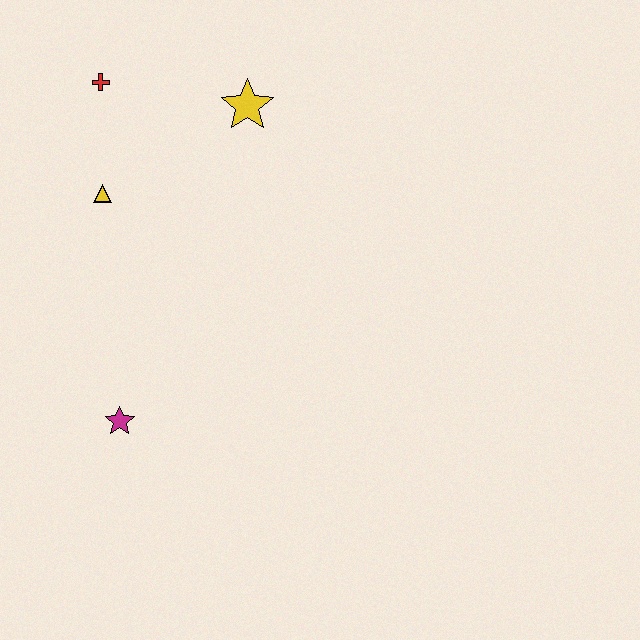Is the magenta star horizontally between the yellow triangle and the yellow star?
Yes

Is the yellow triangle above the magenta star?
Yes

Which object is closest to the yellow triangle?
The red cross is closest to the yellow triangle.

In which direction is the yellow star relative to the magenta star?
The yellow star is above the magenta star.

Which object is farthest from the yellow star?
The magenta star is farthest from the yellow star.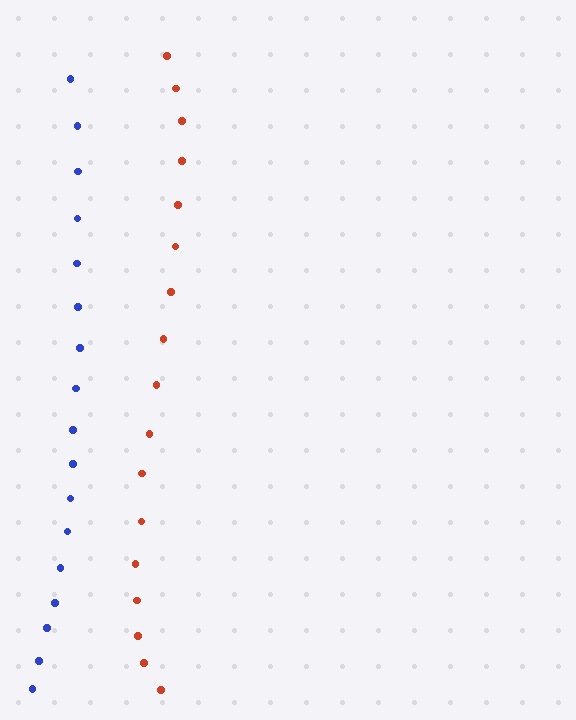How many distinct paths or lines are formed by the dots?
There are 2 distinct paths.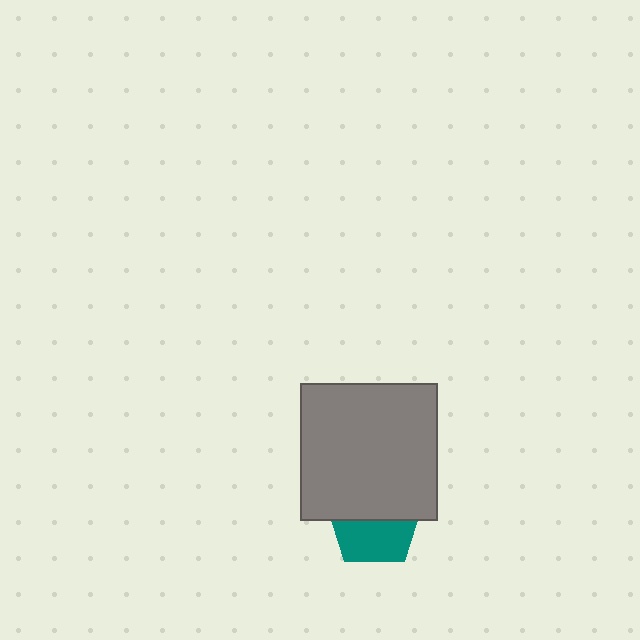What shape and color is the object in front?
The object in front is a gray square.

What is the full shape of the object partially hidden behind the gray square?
The partially hidden object is a teal pentagon.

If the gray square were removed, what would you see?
You would see the complete teal pentagon.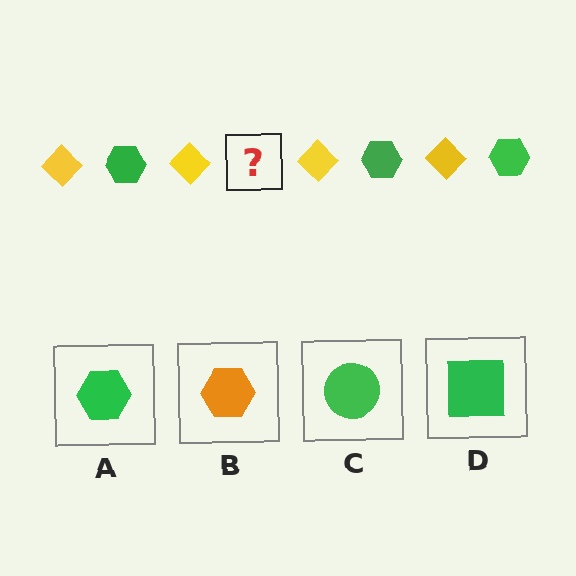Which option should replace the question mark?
Option A.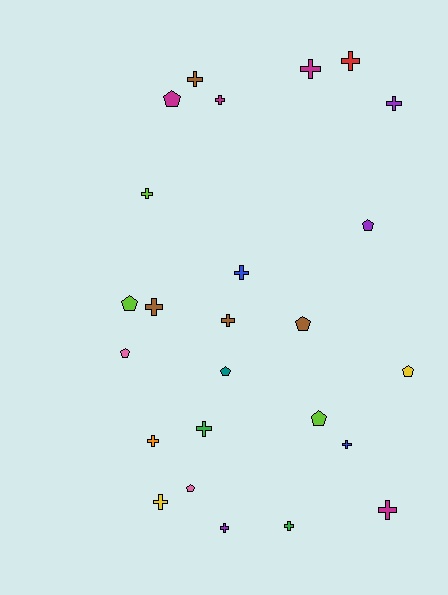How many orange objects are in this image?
There is 1 orange object.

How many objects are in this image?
There are 25 objects.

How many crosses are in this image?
There are 16 crosses.